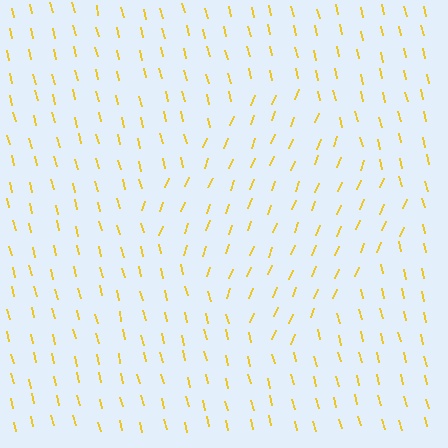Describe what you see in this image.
The image is filled with small yellow line segments. A diamond region in the image has lines oriented differently from the surrounding lines, creating a visible texture boundary.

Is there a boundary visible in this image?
Yes, there is a texture boundary formed by a change in line orientation.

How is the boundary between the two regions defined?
The boundary is defined purely by a change in line orientation (approximately 35 degrees difference). All lines are the same color and thickness.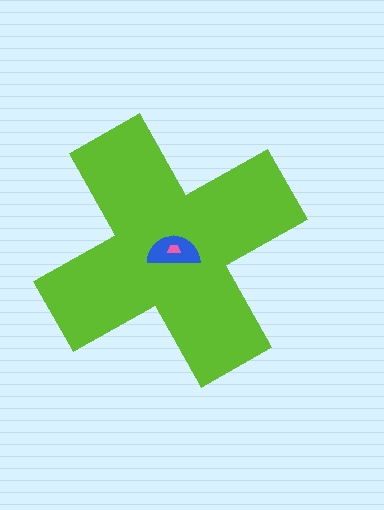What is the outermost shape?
The lime cross.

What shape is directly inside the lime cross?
The blue semicircle.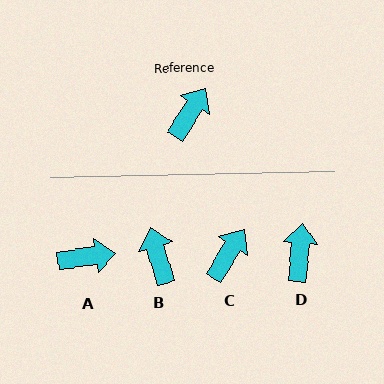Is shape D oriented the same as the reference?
No, it is off by about 26 degrees.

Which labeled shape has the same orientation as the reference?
C.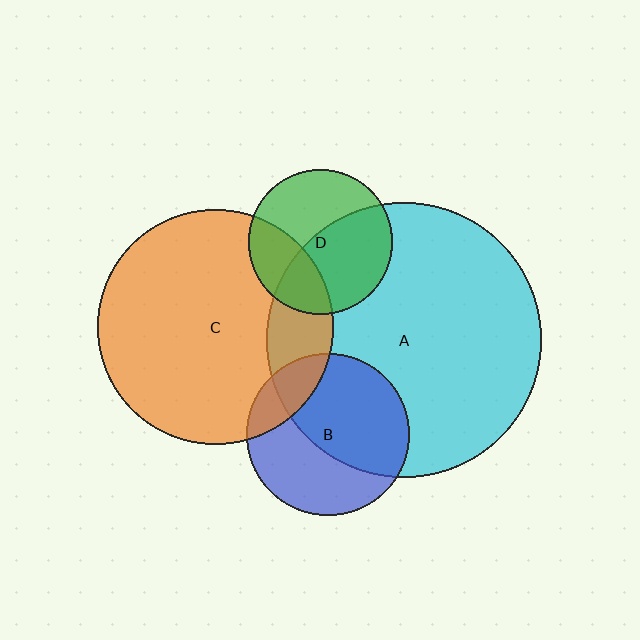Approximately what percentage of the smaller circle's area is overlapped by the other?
Approximately 55%.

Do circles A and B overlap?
Yes.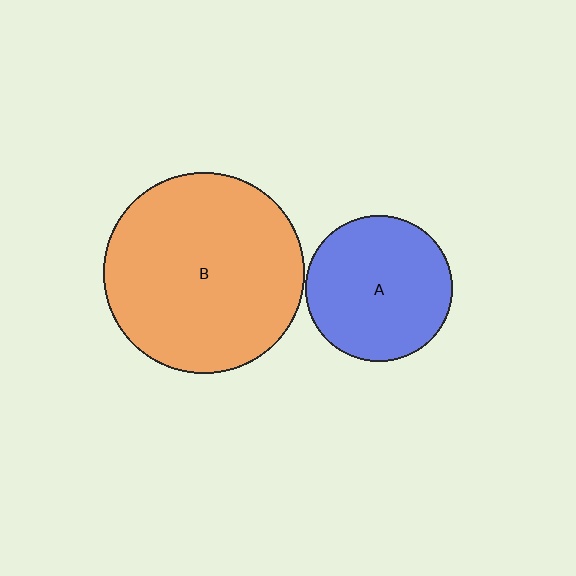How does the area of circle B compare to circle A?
Approximately 1.9 times.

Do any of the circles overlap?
No, none of the circles overlap.